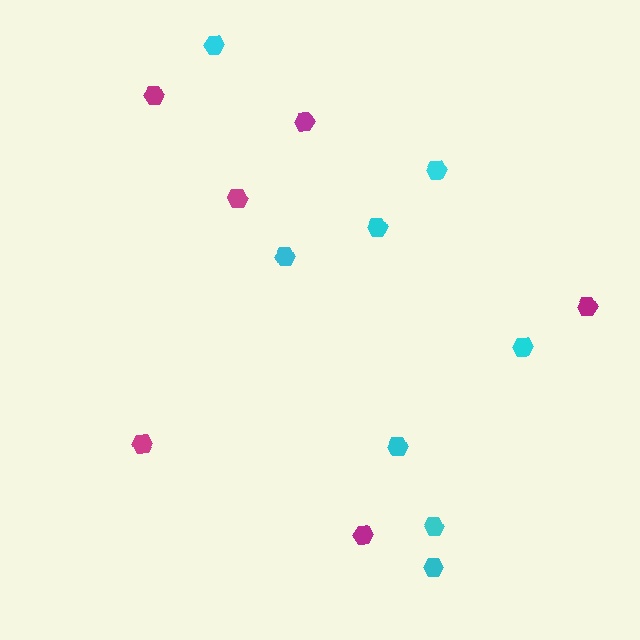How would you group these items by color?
There are 2 groups: one group of magenta hexagons (6) and one group of cyan hexagons (8).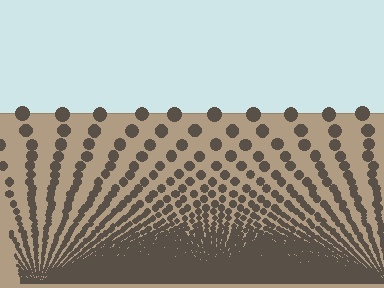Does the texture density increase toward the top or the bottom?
Density increases toward the bottom.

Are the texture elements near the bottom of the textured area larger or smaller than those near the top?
Smaller. The gradient is inverted — elements near the bottom are smaller and denser.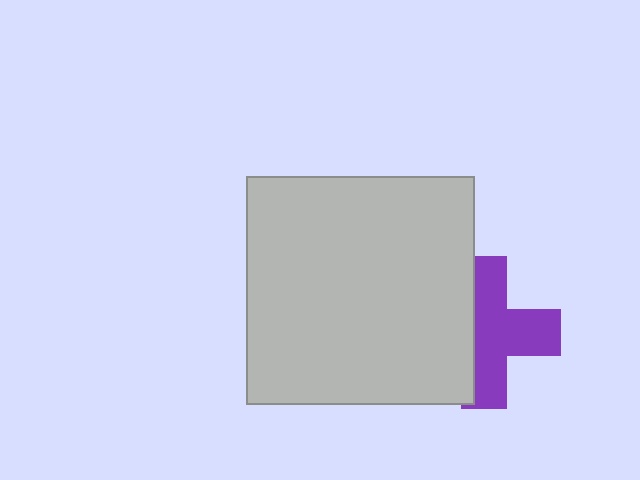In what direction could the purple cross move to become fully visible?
The purple cross could move right. That would shift it out from behind the light gray square entirely.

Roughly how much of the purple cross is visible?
About half of it is visible (roughly 62%).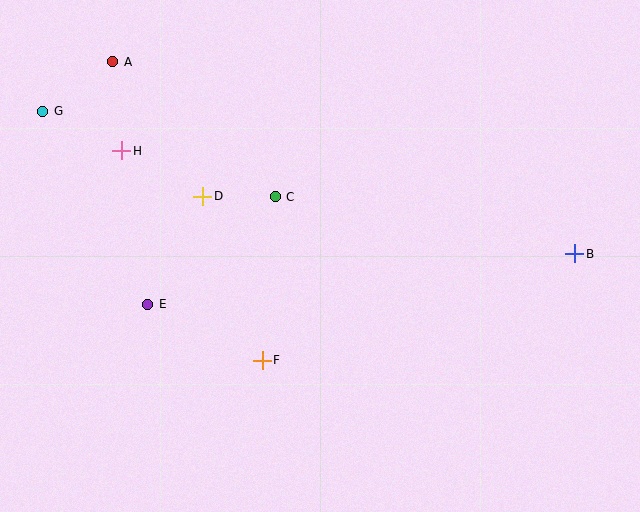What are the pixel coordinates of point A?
Point A is at (113, 62).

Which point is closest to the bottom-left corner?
Point E is closest to the bottom-left corner.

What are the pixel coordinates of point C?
Point C is at (275, 197).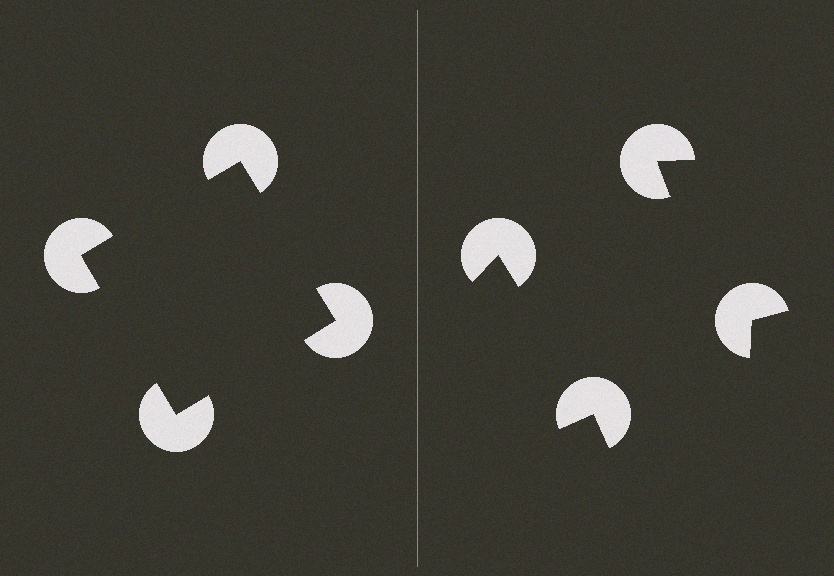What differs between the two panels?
The pac-man discs are positioned identically on both sides; only the wedge orientations differ. On the left they align to a square; on the right they are misaligned.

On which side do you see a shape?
An illusory square appears on the left side. On the right side the wedge cuts are rotated, so no coherent shape forms.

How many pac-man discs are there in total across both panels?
8 — 4 on each side.